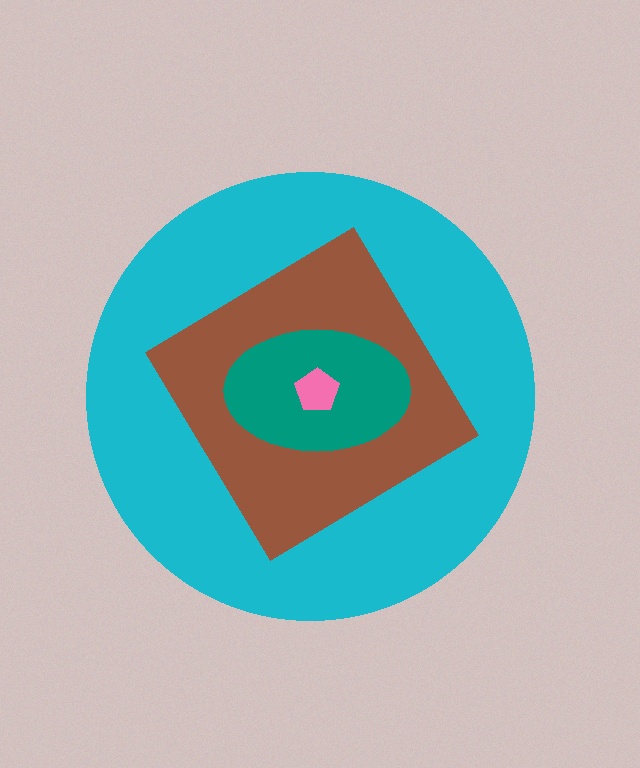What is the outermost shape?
The cyan circle.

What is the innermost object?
The pink pentagon.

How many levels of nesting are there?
4.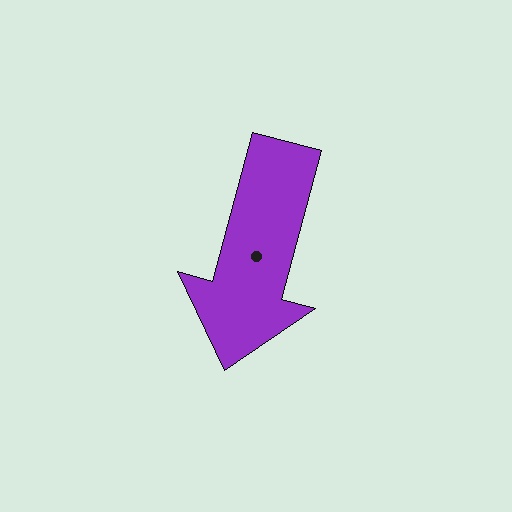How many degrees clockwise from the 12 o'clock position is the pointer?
Approximately 195 degrees.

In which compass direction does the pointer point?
South.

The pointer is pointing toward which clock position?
Roughly 7 o'clock.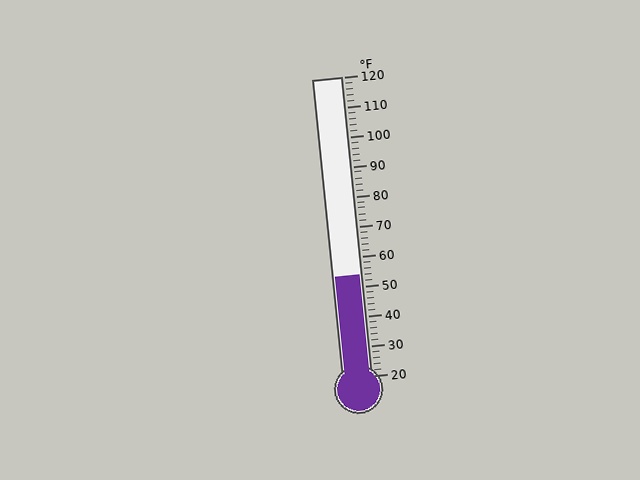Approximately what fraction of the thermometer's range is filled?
The thermometer is filled to approximately 35% of its range.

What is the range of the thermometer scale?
The thermometer scale ranges from 20°F to 120°F.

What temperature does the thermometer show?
The thermometer shows approximately 54°F.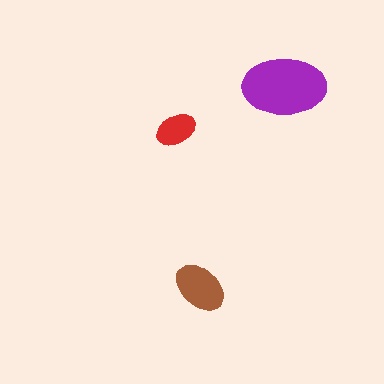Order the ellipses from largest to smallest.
the purple one, the brown one, the red one.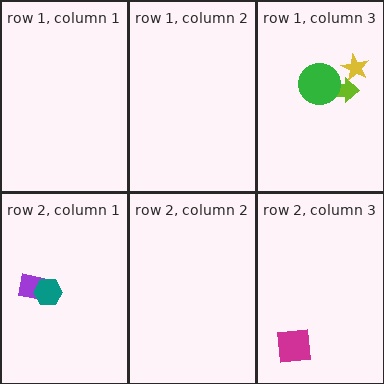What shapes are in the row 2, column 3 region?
The magenta square.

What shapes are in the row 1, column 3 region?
The lime arrow, the yellow star, the green circle.